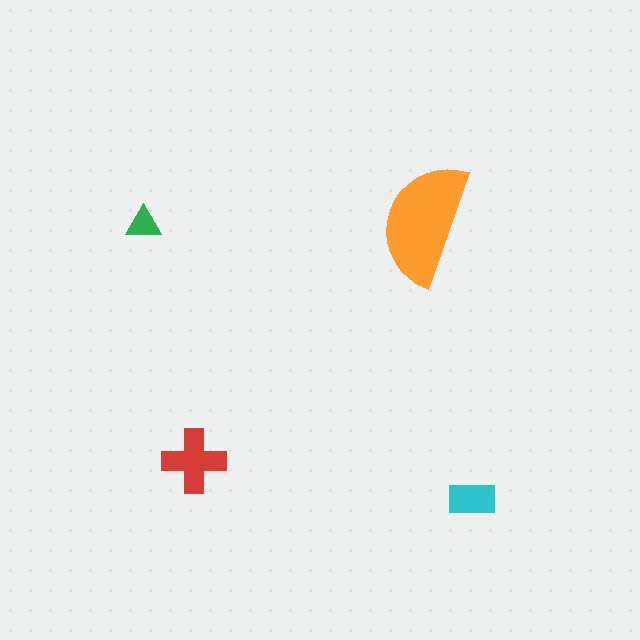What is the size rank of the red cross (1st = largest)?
2nd.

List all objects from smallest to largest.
The green triangle, the cyan rectangle, the red cross, the orange semicircle.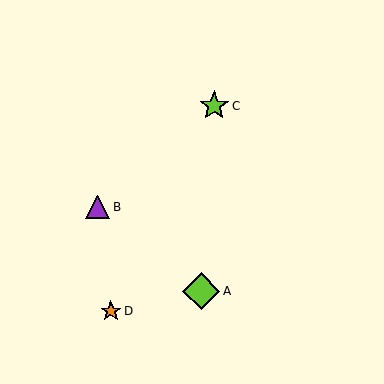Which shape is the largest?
The lime diamond (labeled A) is the largest.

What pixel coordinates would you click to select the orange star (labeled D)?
Click at (111, 311) to select the orange star D.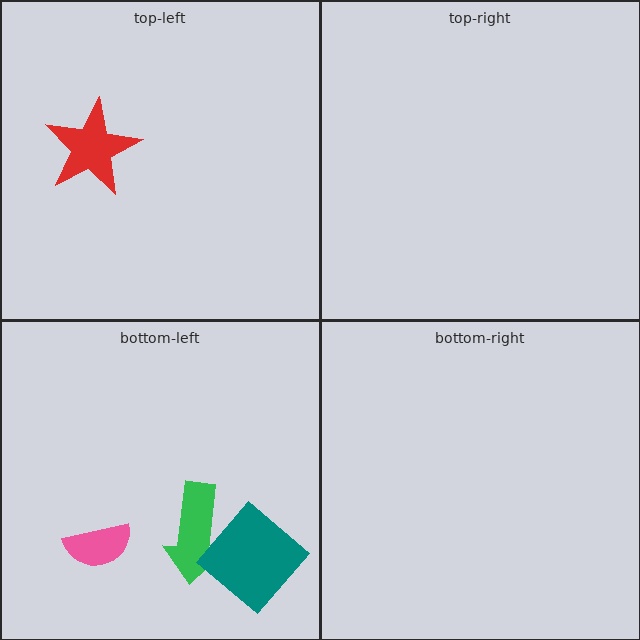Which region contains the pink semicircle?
The bottom-left region.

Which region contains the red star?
The top-left region.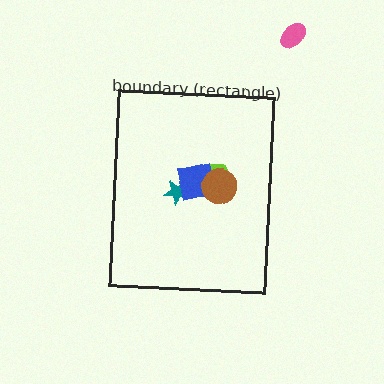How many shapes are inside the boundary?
4 inside, 1 outside.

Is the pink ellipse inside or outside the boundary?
Outside.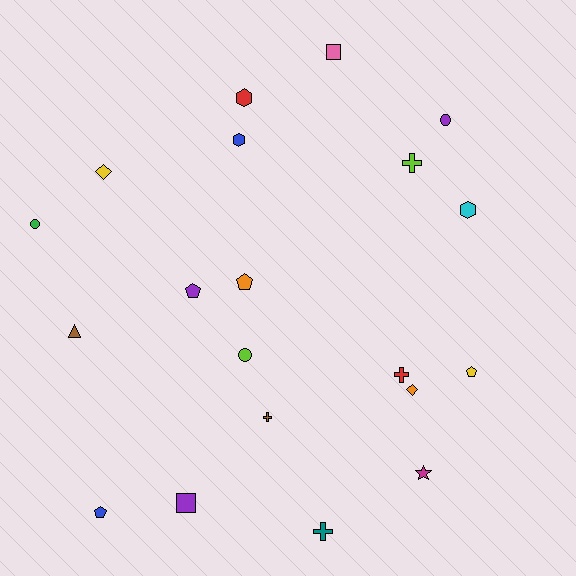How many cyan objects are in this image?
There is 1 cyan object.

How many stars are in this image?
There is 1 star.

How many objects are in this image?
There are 20 objects.